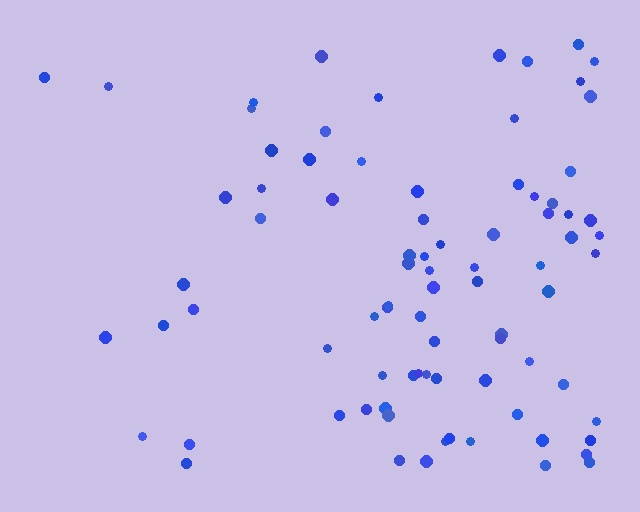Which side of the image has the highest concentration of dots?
The right.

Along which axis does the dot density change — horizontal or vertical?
Horizontal.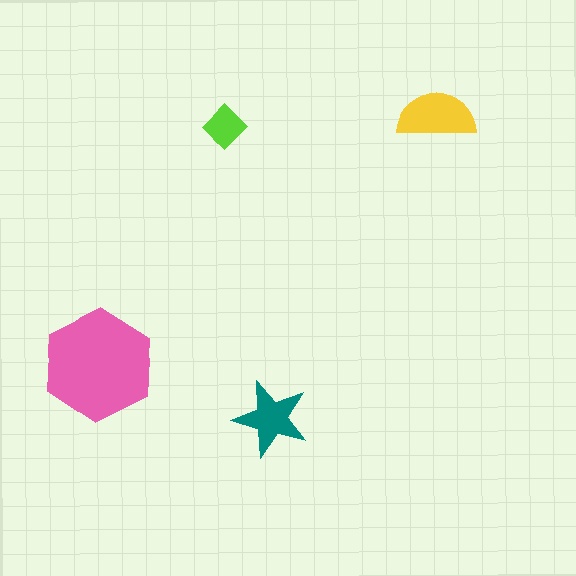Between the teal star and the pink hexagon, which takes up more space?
The pink hexagon.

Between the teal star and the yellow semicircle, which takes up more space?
The yellow semicircle.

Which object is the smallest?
The lime diamond.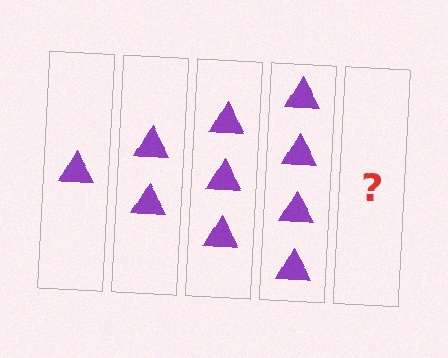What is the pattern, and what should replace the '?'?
The pattern is that each step adds one more triangle. The '?' should be 5 triangles.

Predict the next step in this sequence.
The next step is 5 triangles.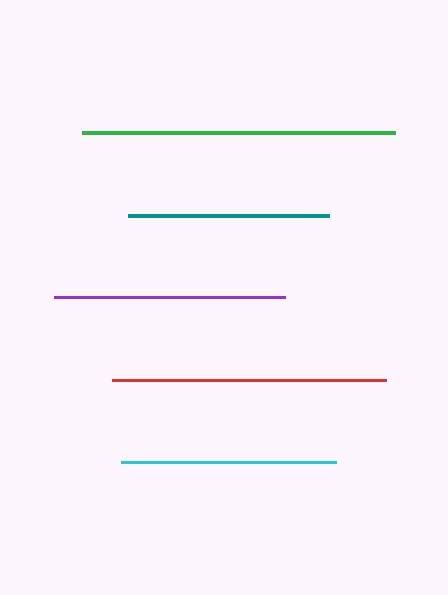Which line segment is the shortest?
The teal line is the shortest at approximately 201 pixels.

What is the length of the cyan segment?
The cyan segment is approximately 214 pixels long.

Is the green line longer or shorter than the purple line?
The green line is longer than the purple line.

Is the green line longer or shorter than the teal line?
The green line is longer than the teal line.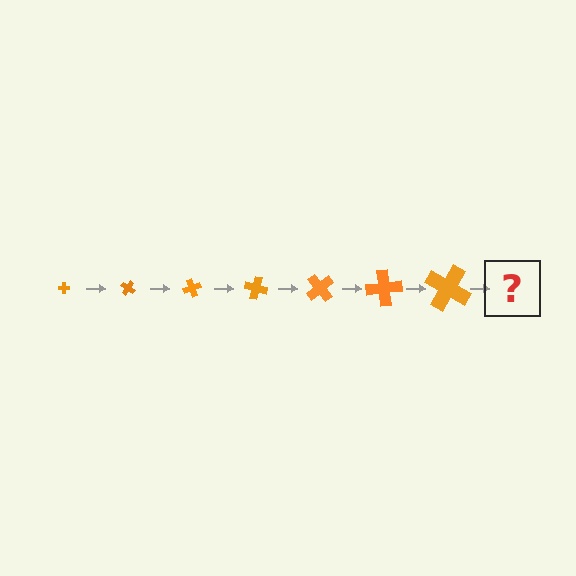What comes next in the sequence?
The next element should be a cross, larger than the previous one and rotated 245 degrees from the start.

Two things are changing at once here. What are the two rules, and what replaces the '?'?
The two rules are that the cross grows larger each step and it rotates 35 degrees each step. The '?' should be a cross, larger than the previous one and rotated 245 degrees from the start.